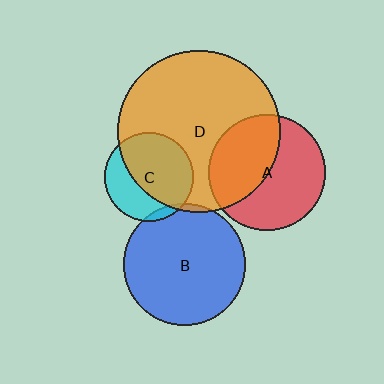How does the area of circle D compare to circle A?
Approximately 1.9 times.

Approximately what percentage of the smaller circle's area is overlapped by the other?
Approximately 5%.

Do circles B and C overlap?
Yes.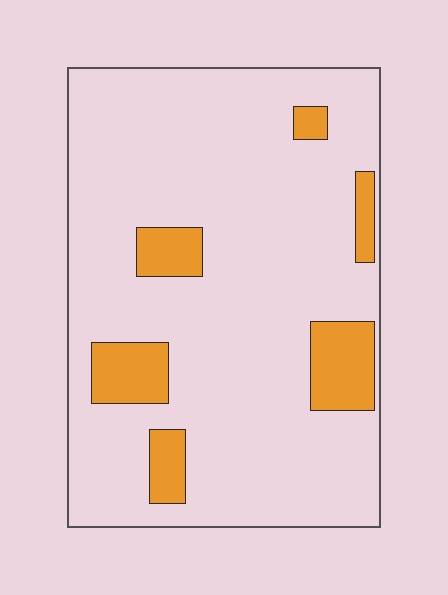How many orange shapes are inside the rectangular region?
6.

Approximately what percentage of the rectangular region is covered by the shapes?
Approximately 15%.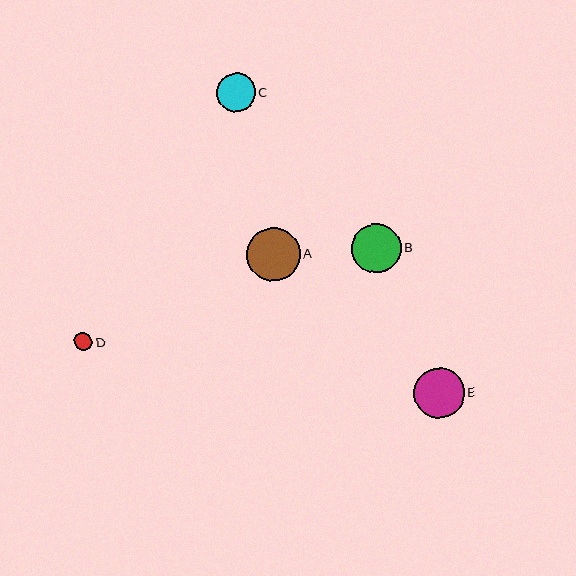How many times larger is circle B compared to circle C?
Circle B is approximately 1.3 times the size of circle C.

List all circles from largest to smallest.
From largest to smallest: A, E, B, C, D.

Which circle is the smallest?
Circle D is the smallest with a size of approximately 19 pixels.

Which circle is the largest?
Circle A is the largest with a size of approximately 54 pixels.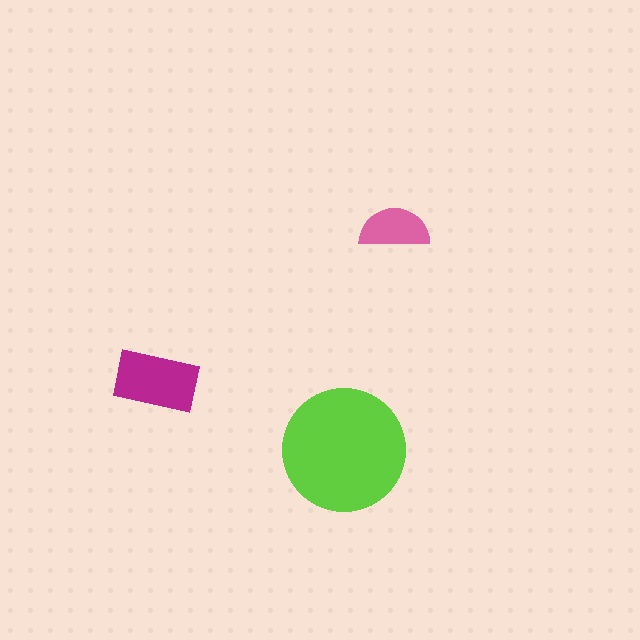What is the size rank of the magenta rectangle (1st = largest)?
2nd.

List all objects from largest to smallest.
The lime circle, the magenta rectangle, the pink semicircle.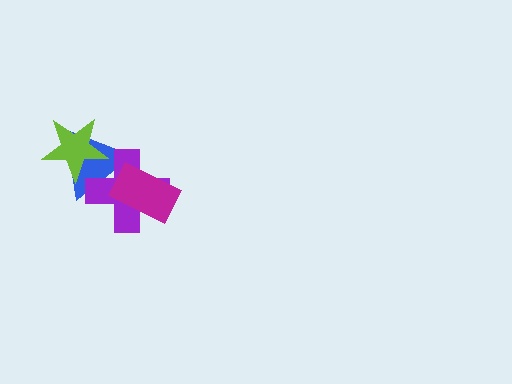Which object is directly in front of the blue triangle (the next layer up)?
The lime star is directly in front of the blue triangle.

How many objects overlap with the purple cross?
3 objects overlap with the purple cross.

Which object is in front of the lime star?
The purple cross is in front of the lime star.